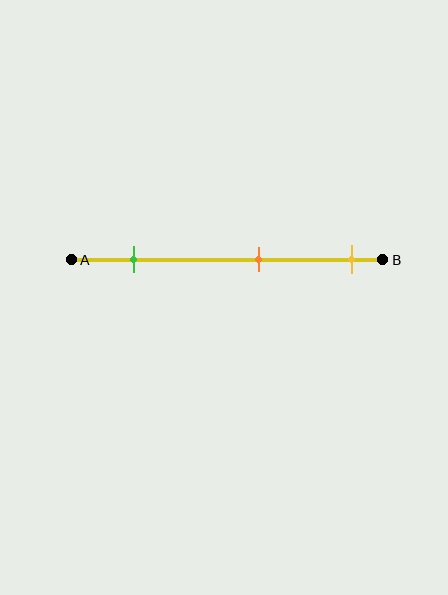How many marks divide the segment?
There are 3 marks dividing the segment.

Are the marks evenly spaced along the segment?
Yes, the marks are approximately evenly spaced.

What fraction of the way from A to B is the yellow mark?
The yellow mark is approximately 90% (0.9) of the way from A to B.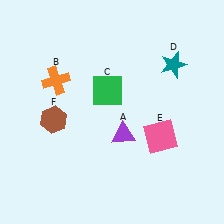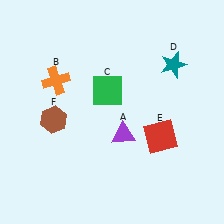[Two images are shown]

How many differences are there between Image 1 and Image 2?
There is 1 difference between the two images.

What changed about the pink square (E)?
In Image 1, E is pink. In Image 2, it changed to red.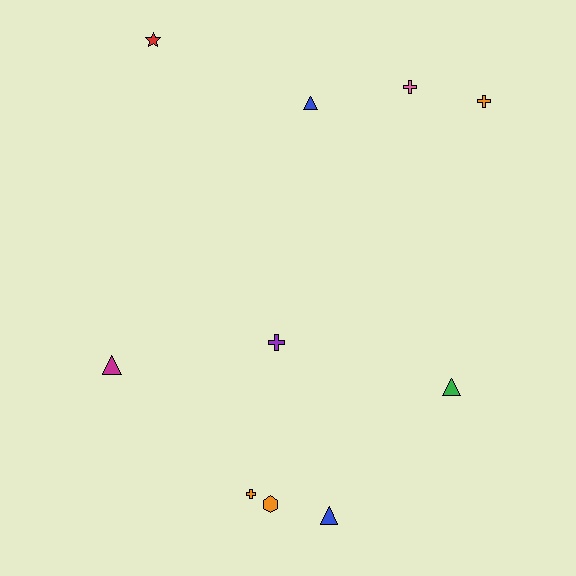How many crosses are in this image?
There are 4 crosses.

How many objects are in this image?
There are 10 objects.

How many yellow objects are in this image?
There are no yellow objects.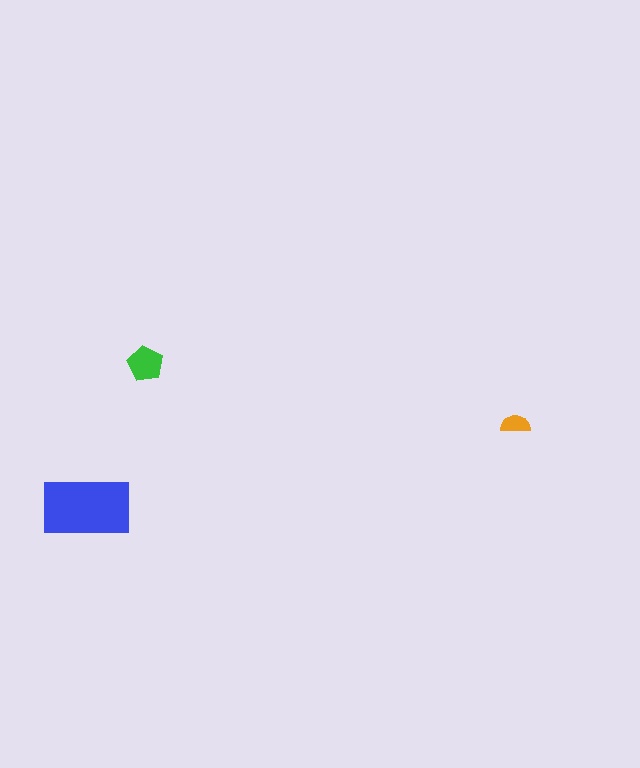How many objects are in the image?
There are 3 objects in the image.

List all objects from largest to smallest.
The blue rectangle, the green pentagon, the orange semicircle.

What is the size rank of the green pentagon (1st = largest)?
2nd.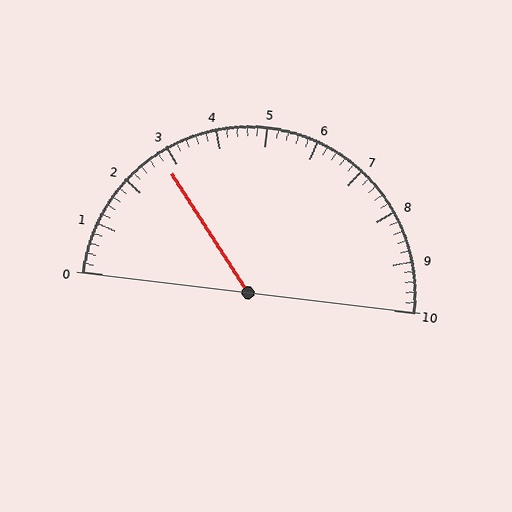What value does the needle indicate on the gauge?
The needle indicates approximately 2.8.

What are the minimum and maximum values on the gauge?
The gauge ranges from 0 to 10.